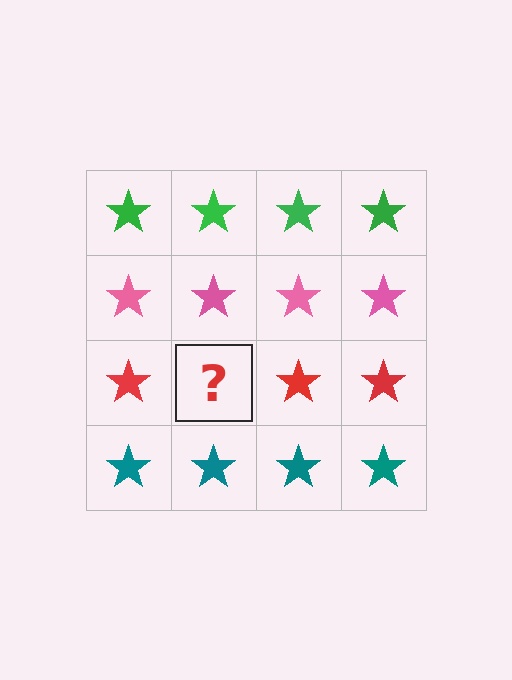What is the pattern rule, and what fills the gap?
The rule is that each row has a consistent color. The gap should be filled with a red star.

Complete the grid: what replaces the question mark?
The question mark should be replaced with a red star.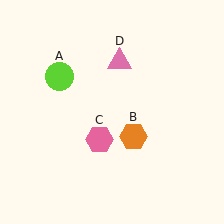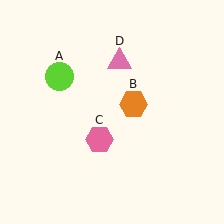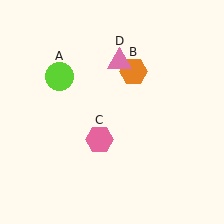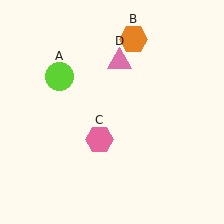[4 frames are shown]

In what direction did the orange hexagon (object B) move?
The orange hexagon (object B) moved up.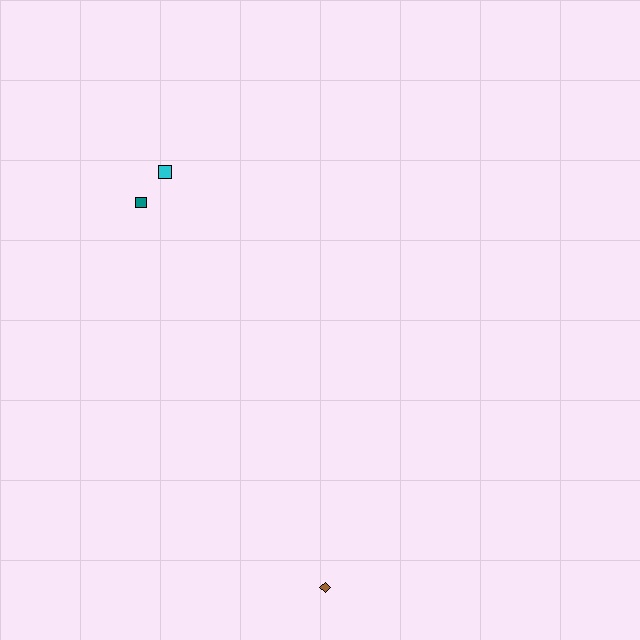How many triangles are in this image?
There are no triangles.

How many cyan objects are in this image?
There is 1 cyan object.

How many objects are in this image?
There are 3 objects.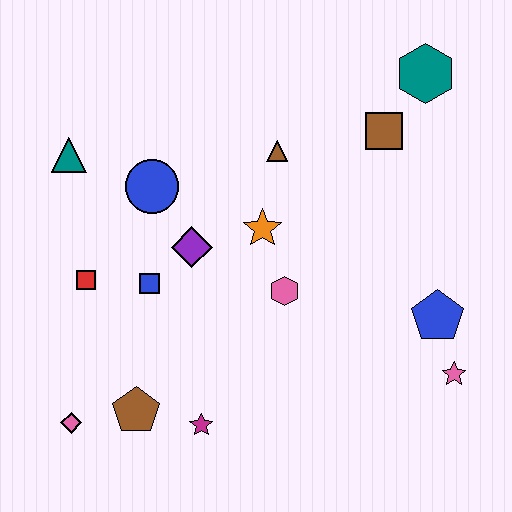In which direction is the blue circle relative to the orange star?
The blue circle is to the left of the orange star.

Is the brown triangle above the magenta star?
Yes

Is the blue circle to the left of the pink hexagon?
Yes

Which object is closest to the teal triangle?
The blue circle is closest to the teal triangle.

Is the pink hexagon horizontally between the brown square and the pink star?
No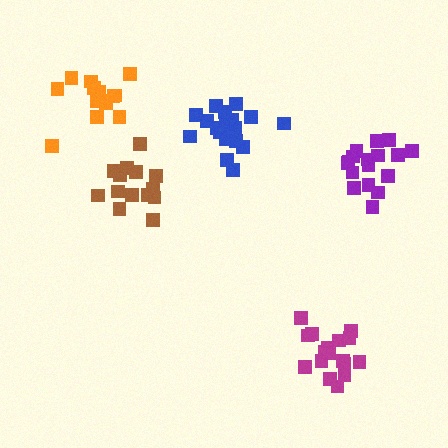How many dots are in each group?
Group 1: 14 dots, Group 2: 17 dots, Group 3: 17 dots, Group 4: 14 dots, Group 5: 19 dots (81 total).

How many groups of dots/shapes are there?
There are 5 groups.